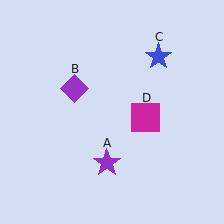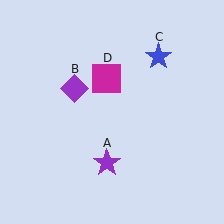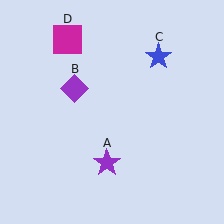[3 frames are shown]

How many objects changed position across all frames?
1 object changed position: magenta square (object D).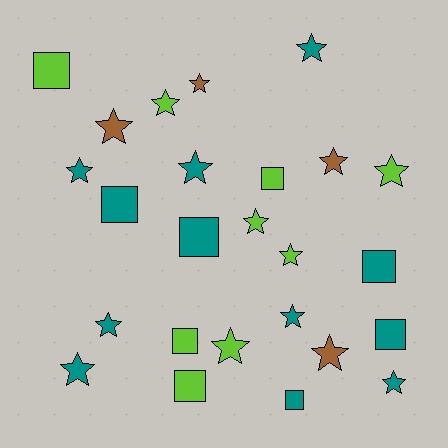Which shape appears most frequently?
Star, with 16 objects.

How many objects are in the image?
There are 25 objects.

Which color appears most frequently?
Teal, with 12 objects.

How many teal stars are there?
There are 7 teal stars.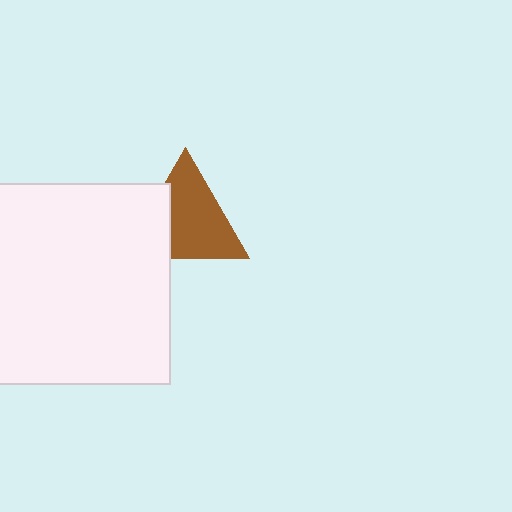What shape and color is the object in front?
The object in front is a white rectangle.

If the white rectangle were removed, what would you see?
You would see the complete brown triangle.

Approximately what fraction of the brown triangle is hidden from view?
Roughly 30% of the brown triangle is hidden behind the white rectangle.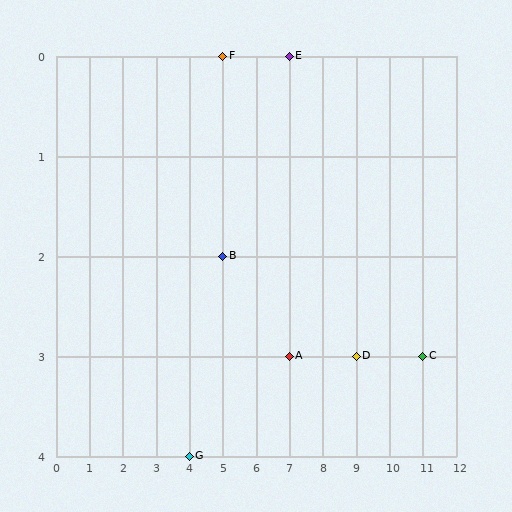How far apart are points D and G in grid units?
Points D and G are 5 columns and 1 row apart (about 5.1 grid units diagonally).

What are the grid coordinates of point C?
Point C is at grid coordinates (11, 3).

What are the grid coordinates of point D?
Point D is at grid coordinates (9, 3).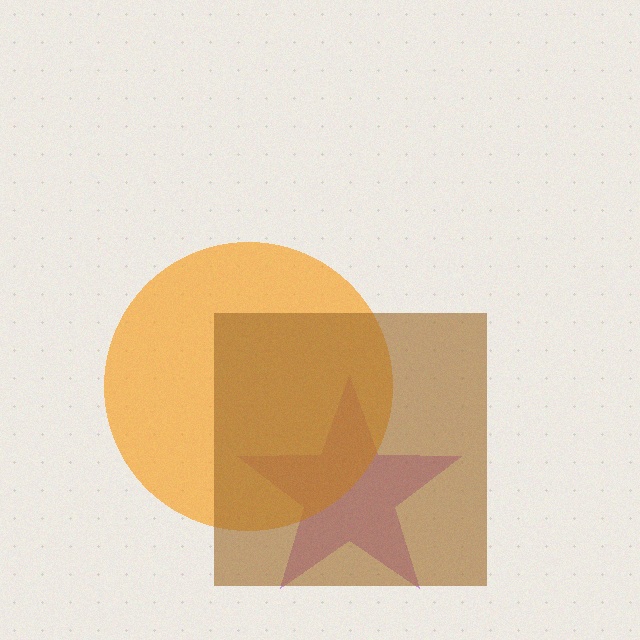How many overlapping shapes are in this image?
There are 3 overlapping shapes in the image.